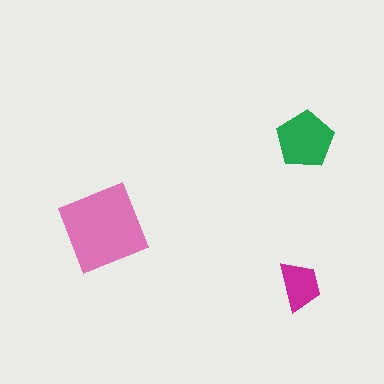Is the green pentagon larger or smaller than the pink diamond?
Smaller.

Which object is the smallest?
The magenta trapezoid.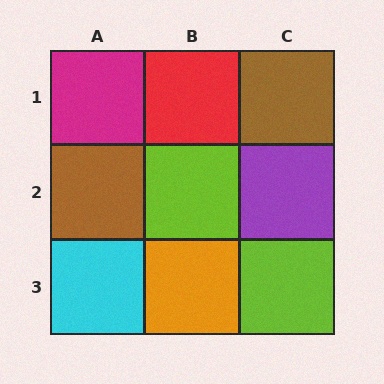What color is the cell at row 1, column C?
Brown.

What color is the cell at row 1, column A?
Magenta.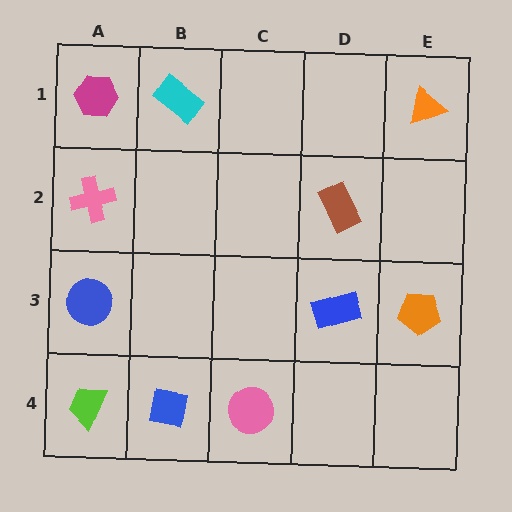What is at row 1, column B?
A cyan rectangle.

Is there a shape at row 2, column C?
No, that cell is empty.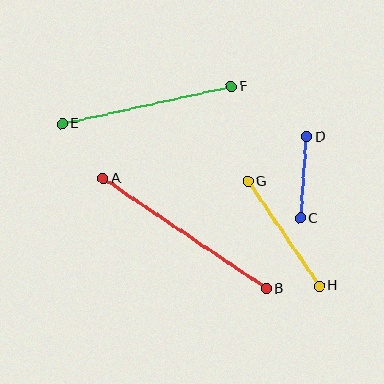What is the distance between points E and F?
The distance is approximately 173 pixels.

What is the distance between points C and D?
The distance is approximately 82 pixels.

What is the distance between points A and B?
The distance is approximately 198 pixels.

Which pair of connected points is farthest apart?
Points A and B are farthest apart.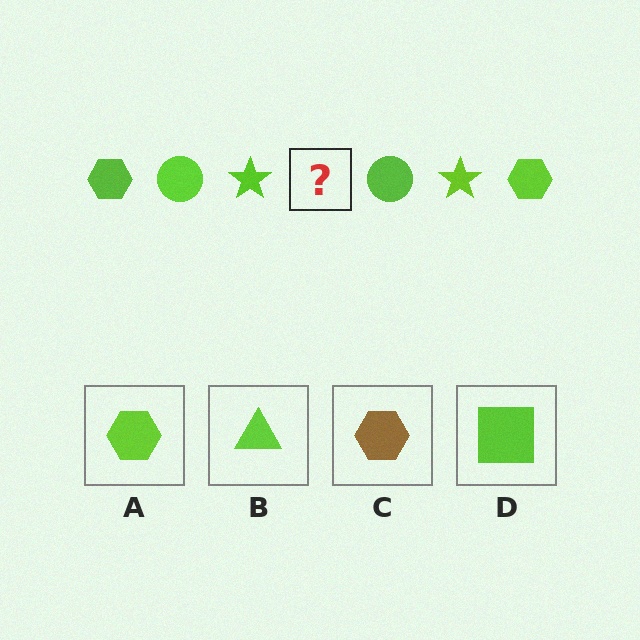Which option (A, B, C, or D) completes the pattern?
A.